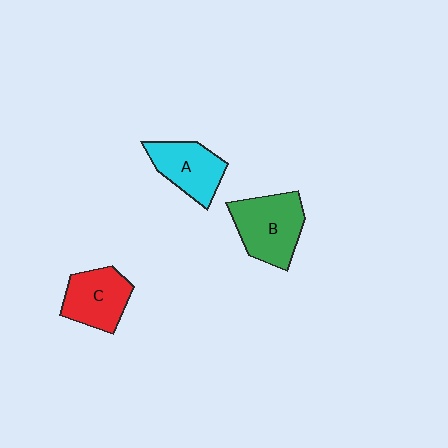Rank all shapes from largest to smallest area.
From largest to smallest: B (green), C (red), A (cyan).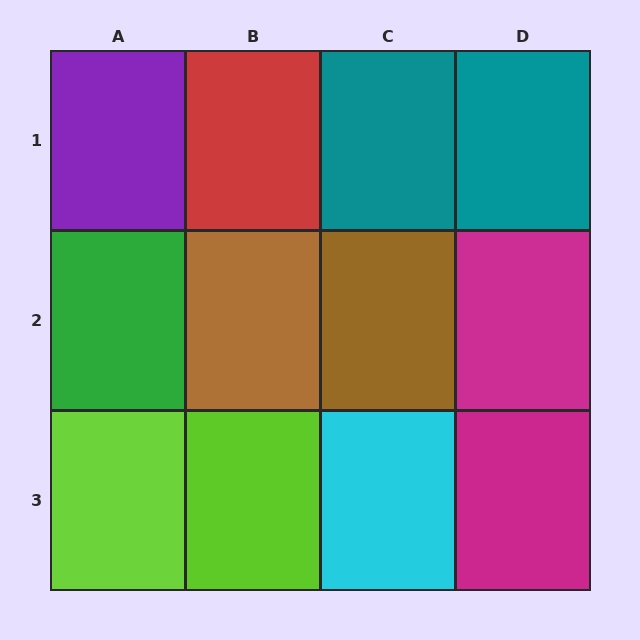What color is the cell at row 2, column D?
Magenta.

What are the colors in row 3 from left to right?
Lime, lime, cyan, magenta.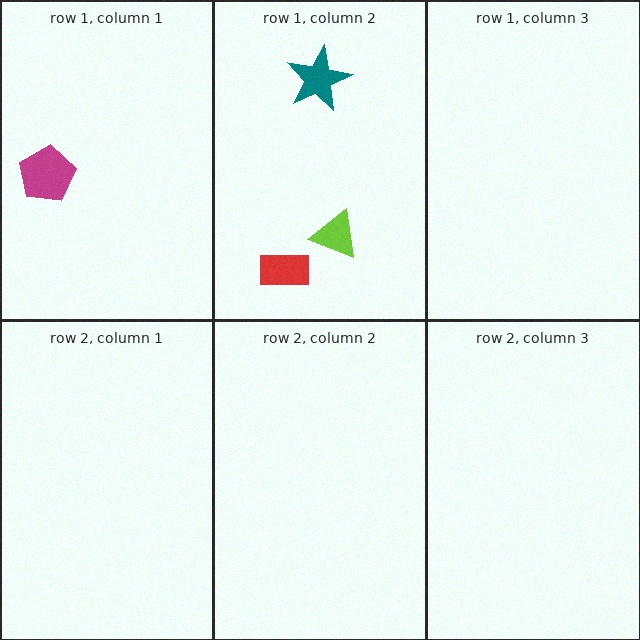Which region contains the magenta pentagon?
The row 1, column 1 region.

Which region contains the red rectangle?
The row 1, column 2 region.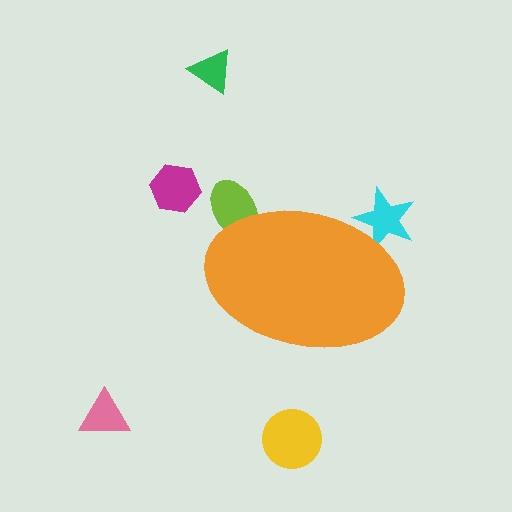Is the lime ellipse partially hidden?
Yes, the lime ellipse is partially hidden behind the orange ellipse.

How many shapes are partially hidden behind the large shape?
2 shapes are partially hidden.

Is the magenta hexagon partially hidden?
No, the magenta hexagon is fully visible.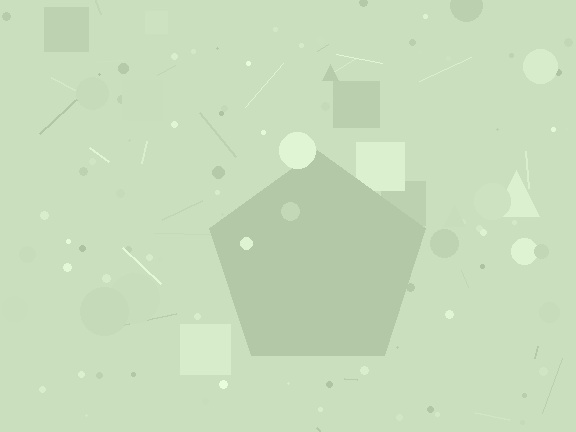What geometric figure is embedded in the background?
A pentagon is embedded in the background.